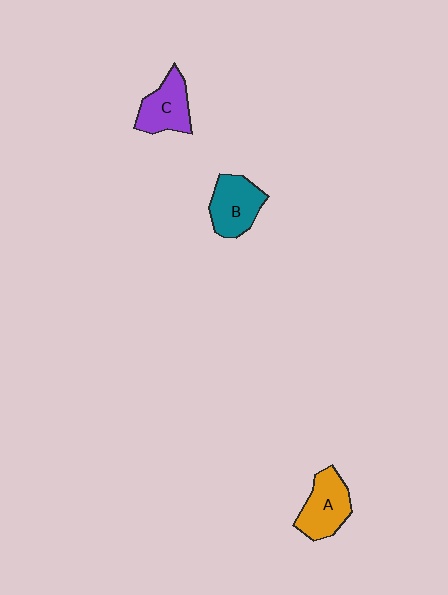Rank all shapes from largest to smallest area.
From largest to smallest: A (orange), B (teal), C (purple).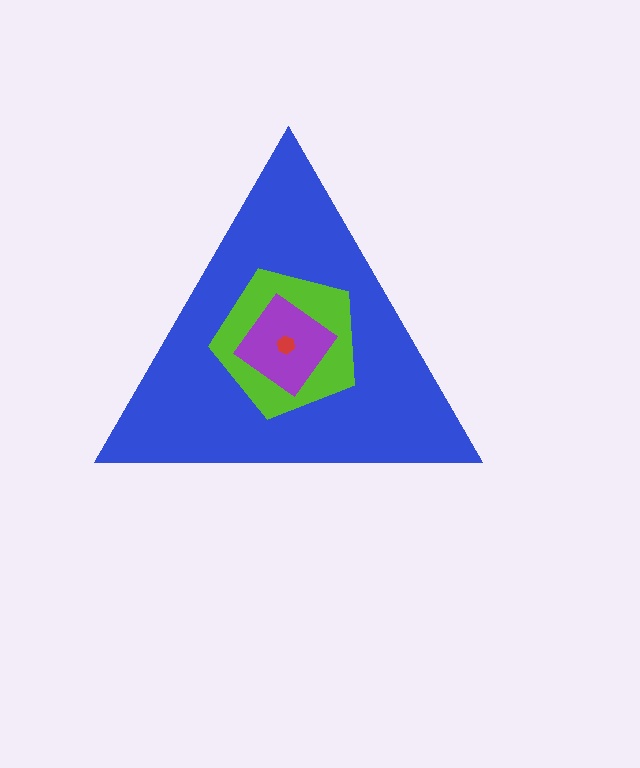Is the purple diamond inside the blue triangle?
Yes.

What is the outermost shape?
The blue triangle.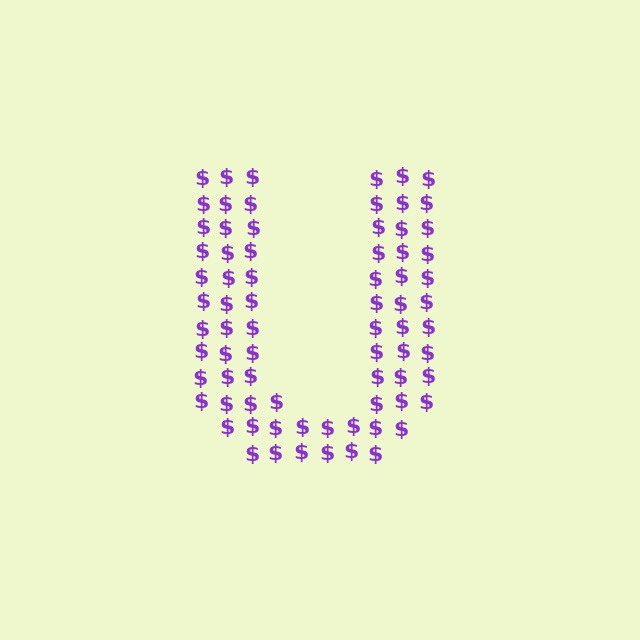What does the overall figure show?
The overall figure shows the letter U.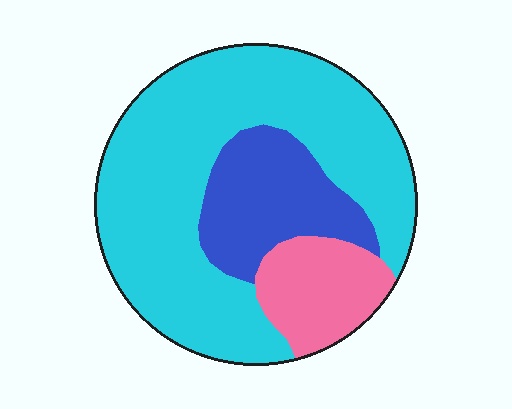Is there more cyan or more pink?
Cyan.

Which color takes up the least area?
Pink, at roughly 15%.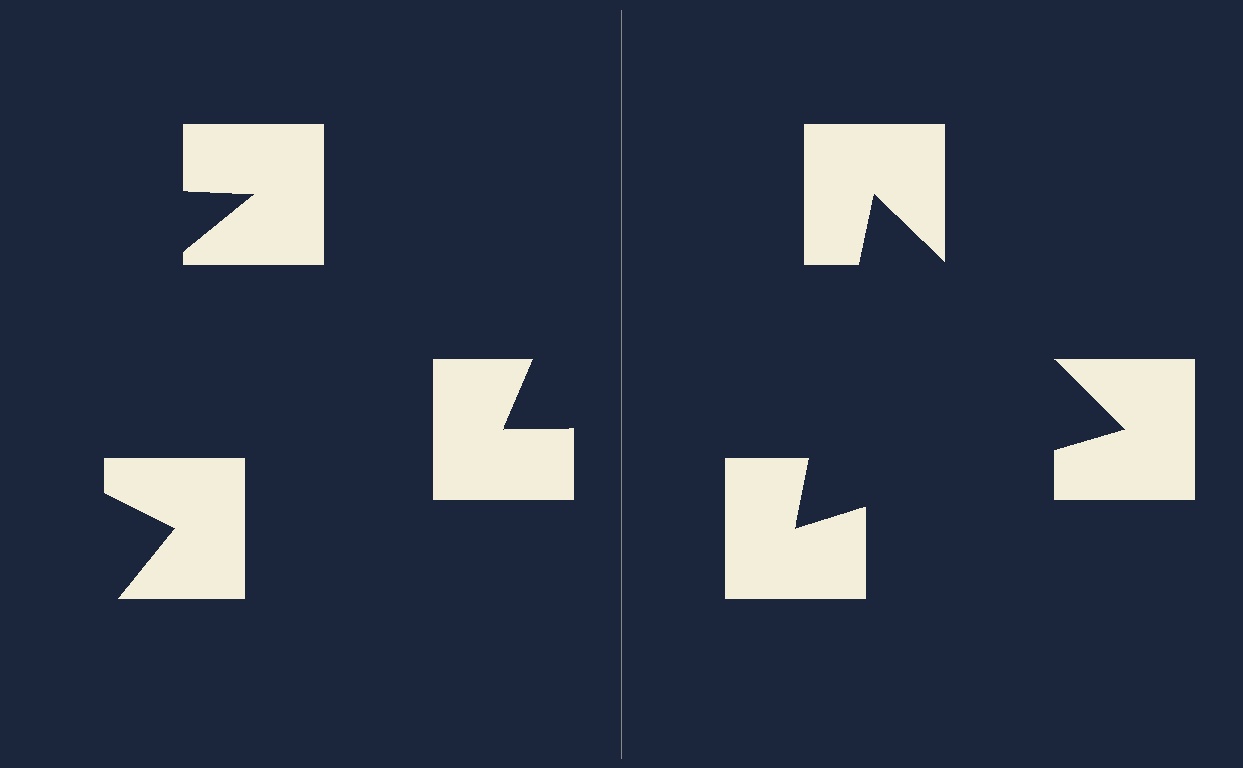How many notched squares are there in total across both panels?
6 — 3 on each side.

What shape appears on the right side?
An illusory triangle.